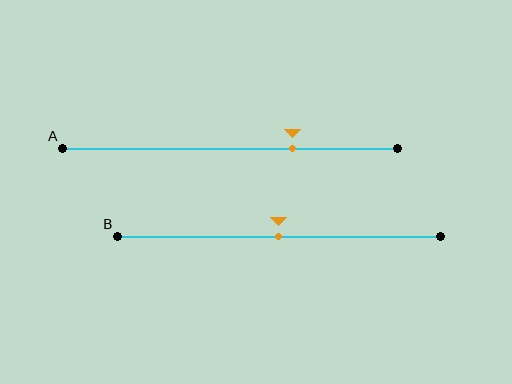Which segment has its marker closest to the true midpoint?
Segment B has its marker closest to the true midpoint.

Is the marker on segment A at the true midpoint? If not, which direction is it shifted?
No, the marker on segment A is shifted to the right by about 19% of the segment length.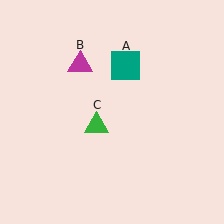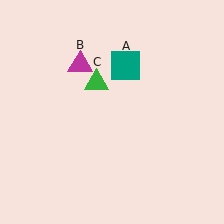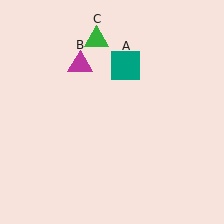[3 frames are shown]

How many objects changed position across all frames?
1 object changed position: green triangle (object C).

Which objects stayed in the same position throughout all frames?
Teal square (object A) and magenta triangle (object B) remained stationary.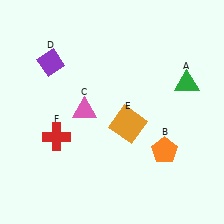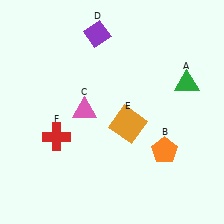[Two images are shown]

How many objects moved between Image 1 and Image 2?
1 object moved between the two images.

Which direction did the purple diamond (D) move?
The purple diamond (D) moved right.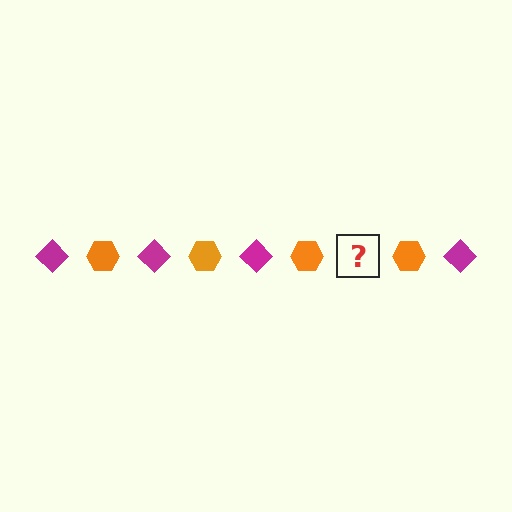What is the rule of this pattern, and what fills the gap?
The rule is that the pattern alternates between magenta diamond and orange hexagon. The gap should be filled with a magenta diamond.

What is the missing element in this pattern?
The missing element is a magenta diamond.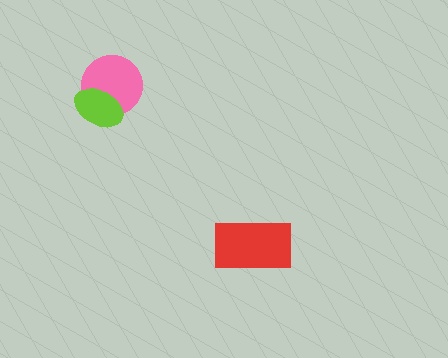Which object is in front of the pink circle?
The lime ellipse is in front of the pink circle.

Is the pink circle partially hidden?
Yes, it is partially covered by another shape.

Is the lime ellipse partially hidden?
No, no other shape covers it.